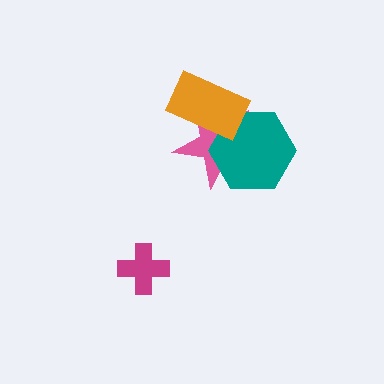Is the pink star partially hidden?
Yes, it is partially covered by another shape.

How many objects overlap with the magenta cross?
0 objects overlap with the magenta cross.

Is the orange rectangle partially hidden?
No, no other shape covers it.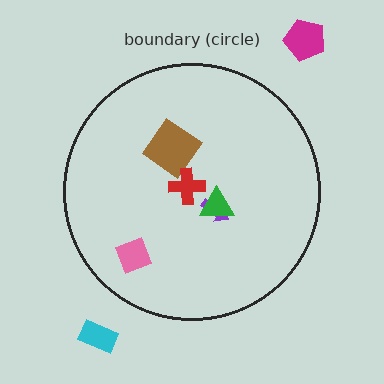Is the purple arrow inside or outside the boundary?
Inside.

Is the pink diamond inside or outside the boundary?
Inside.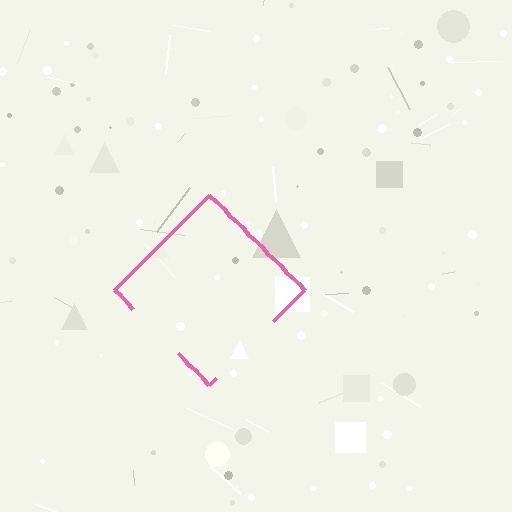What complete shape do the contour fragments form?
The contour fragments form a diamond.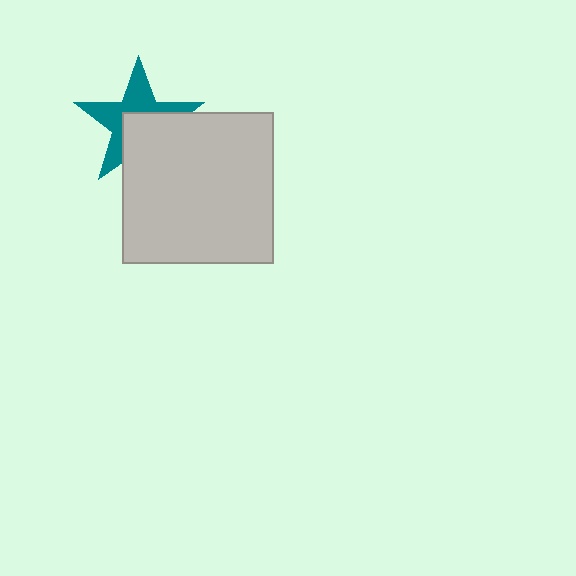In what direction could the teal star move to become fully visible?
The teal star could move toward the upper-left. That would shift it out from behind the light gray square entirely.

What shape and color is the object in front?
The object in front is a light gray square.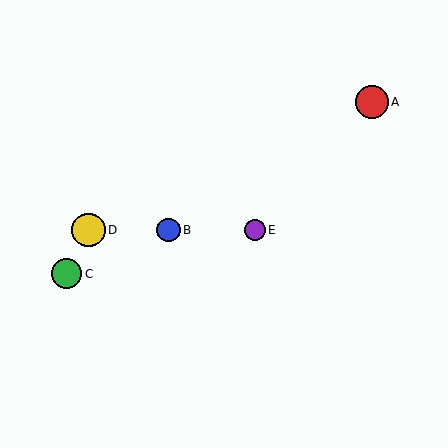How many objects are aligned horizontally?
3 objects (B, D, E) are aligned horizontally.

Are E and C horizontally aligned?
No, E is at y≈230 and C is at y≈274.